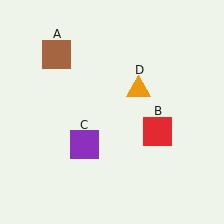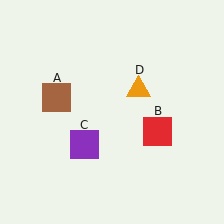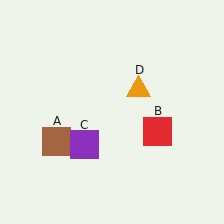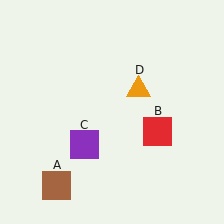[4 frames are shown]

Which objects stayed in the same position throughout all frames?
Red square (object B) and purple square (object C) and orange triangle (object D) remained stationary.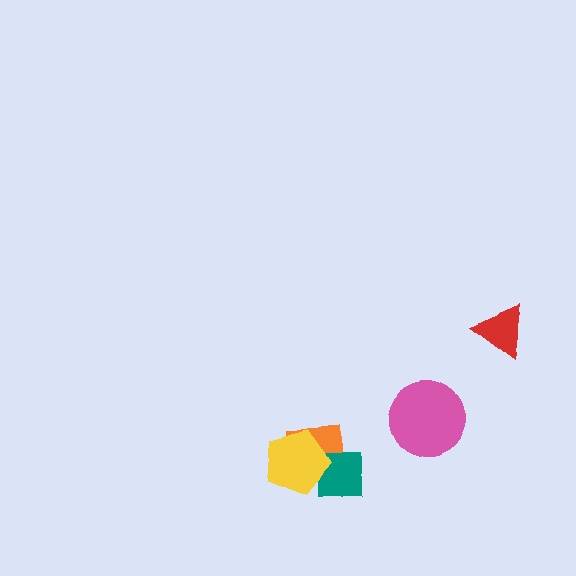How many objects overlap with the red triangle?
0 objects overlap with the red triangle.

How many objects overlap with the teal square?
2 objects overlap with the teal square.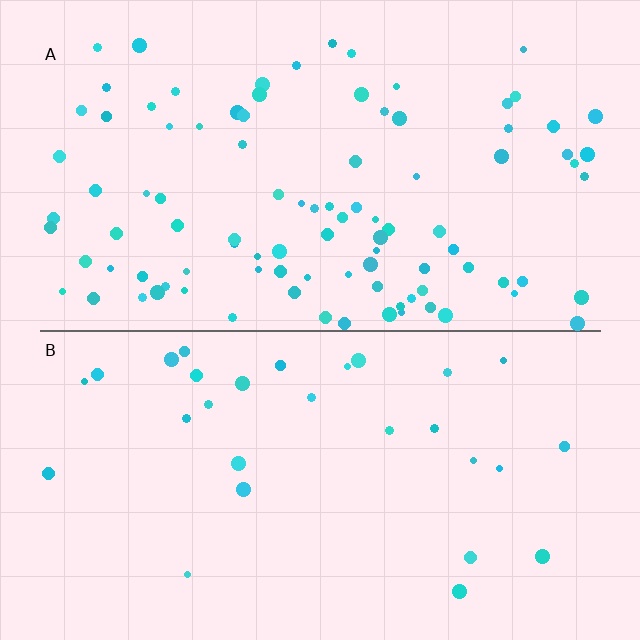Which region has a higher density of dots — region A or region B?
A (the top).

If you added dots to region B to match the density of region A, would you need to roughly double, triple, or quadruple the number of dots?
Approximately triple.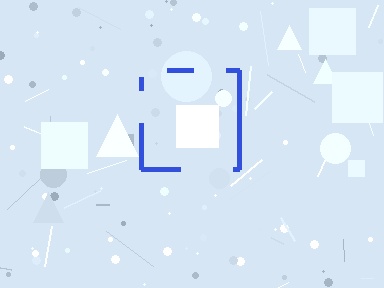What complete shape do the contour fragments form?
The contour fragments form a square.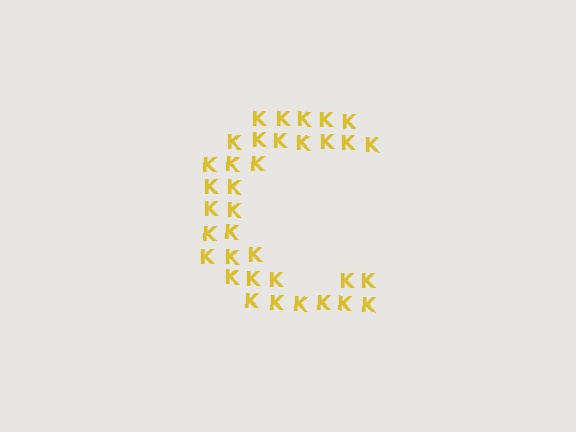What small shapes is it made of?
It is made of small letter K's.